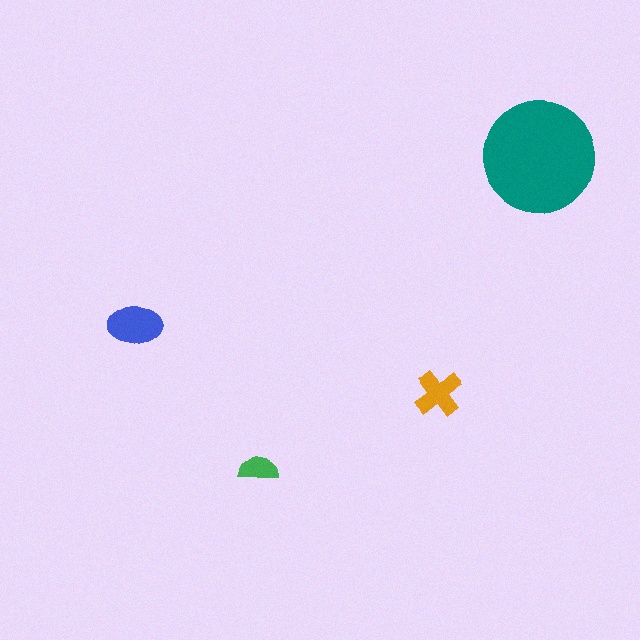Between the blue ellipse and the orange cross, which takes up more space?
The blue ellipse.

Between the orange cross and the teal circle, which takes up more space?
The teal circle.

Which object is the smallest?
The green semicircle.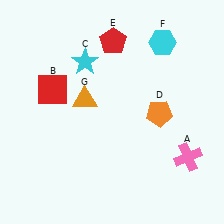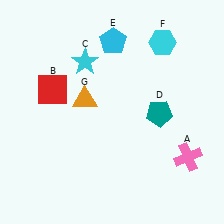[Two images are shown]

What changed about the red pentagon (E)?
In Image 1, E is red. In Image 2, it changed to cyan.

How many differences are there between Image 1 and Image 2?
There are 2 differences between the two images.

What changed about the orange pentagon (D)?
In Image 1, D is orange. In Image 2, it changed to teal.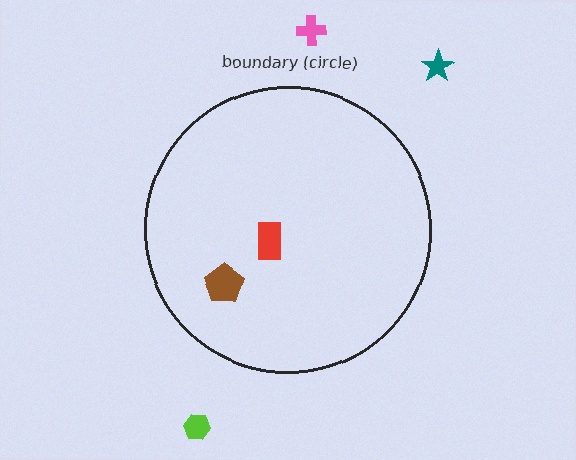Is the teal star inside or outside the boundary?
Outside.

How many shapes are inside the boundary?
2 inside, 3 outside.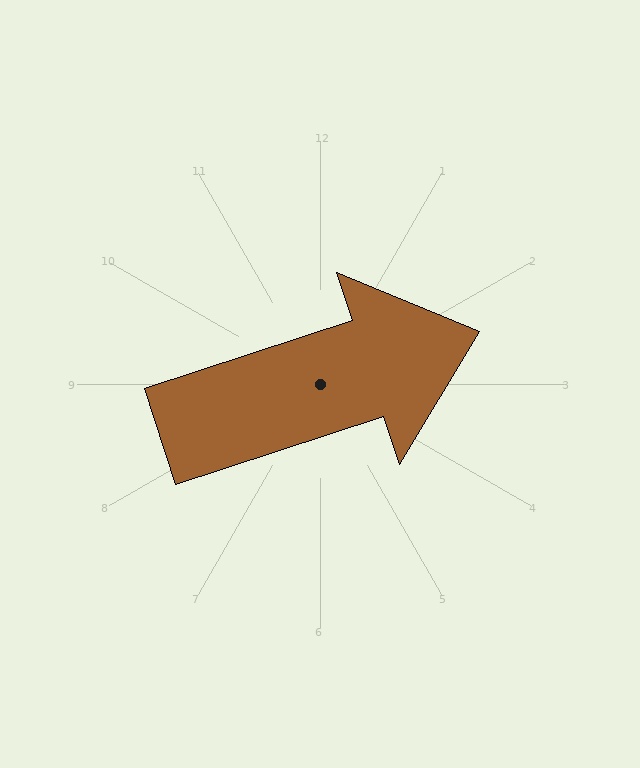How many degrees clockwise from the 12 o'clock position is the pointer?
Approximately 72 degrees.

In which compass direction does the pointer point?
East.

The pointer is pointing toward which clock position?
Roughly 2 o'clock.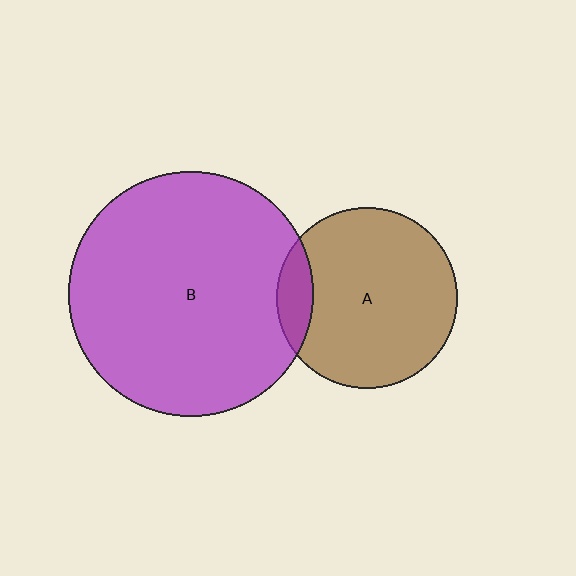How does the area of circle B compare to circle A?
Approximately 1.8 times.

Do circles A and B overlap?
Yes.